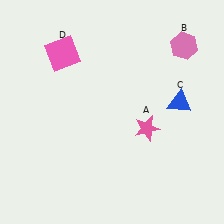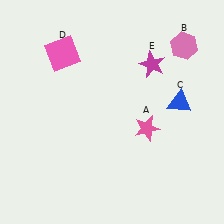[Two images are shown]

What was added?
A magenta star (E) was added in Image 2.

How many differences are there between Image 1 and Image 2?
There is 1 difference between the two images.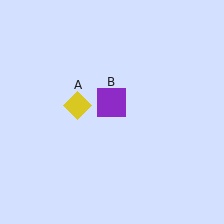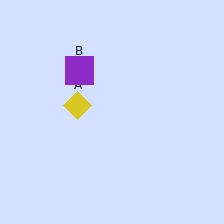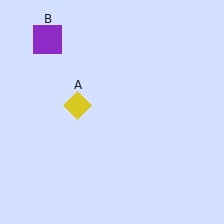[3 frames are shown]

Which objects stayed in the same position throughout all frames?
Yellow diamond (object A) remained stationary.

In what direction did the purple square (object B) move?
The purple square (object B) moved up and to the left.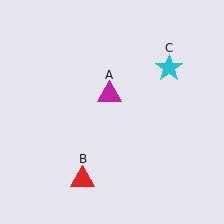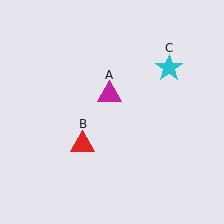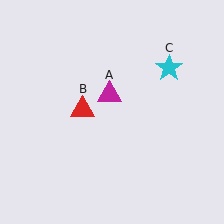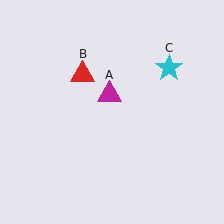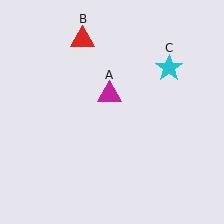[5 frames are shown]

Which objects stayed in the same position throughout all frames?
Magenta triangle (object A) and cyan star (object C) remained stationary.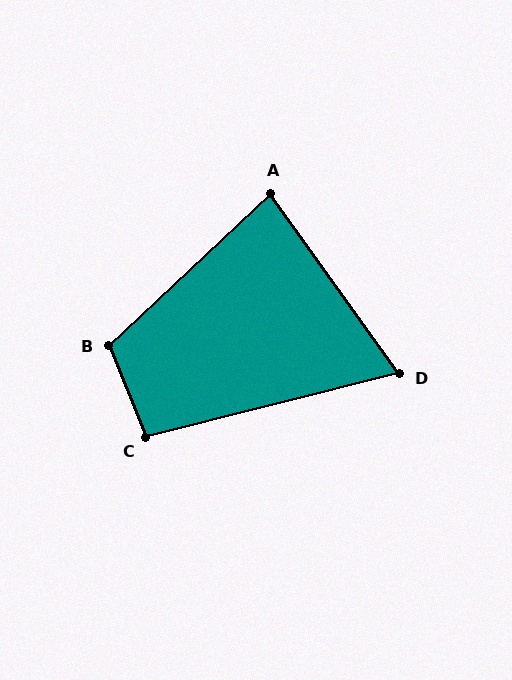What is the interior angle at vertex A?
Approximately 82 degrees (acute).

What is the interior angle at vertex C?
Approximately 98 degrees (obtuse).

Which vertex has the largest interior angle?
B, at approximately 112 degrees.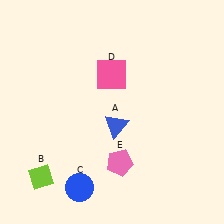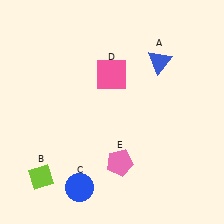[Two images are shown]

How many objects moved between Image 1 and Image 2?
1 object moved between the two images.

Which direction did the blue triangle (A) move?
The blue triangle (A) moved up.